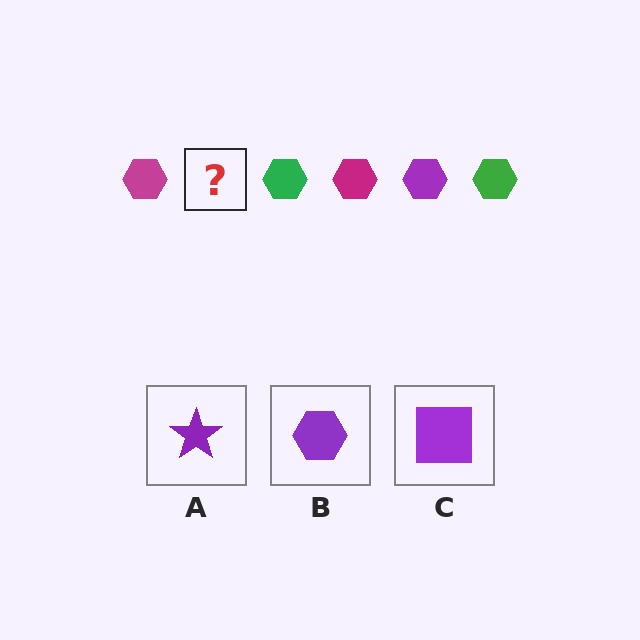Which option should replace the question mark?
Option B.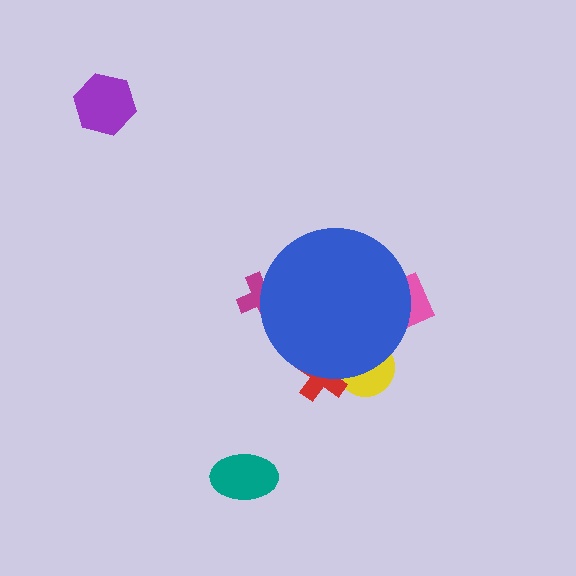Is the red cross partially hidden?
Yes, the red cross is partially hidden behind the blue circle.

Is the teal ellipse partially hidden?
No, the teal ellipse is fully visible.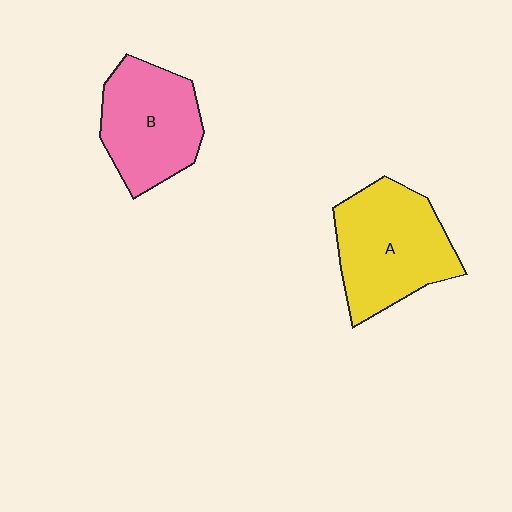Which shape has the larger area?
Shape A (yellow).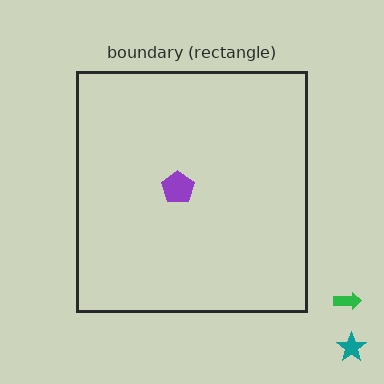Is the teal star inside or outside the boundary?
Outside.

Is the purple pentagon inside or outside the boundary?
Inside.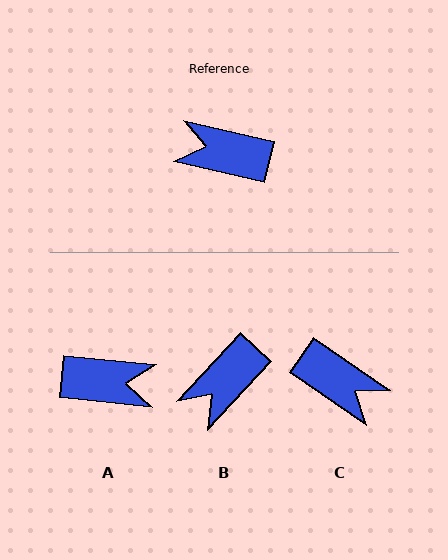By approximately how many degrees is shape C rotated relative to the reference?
Approximately 159 degrees counter-clockwise.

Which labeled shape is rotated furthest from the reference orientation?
A, about 173 degrees away.